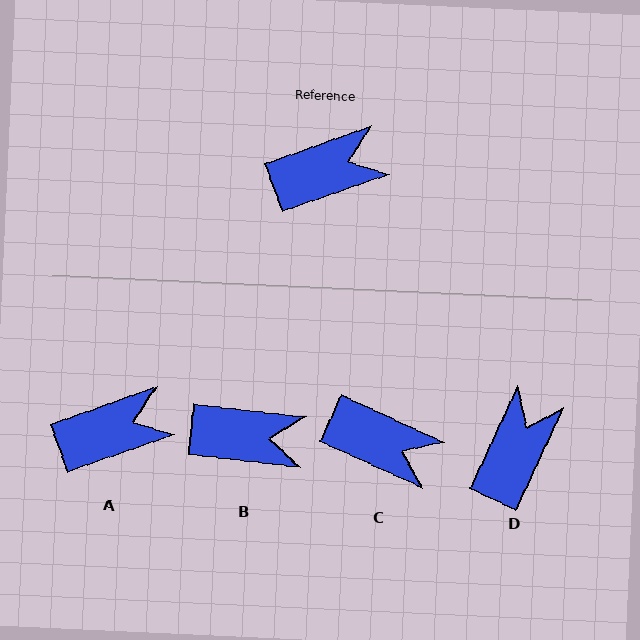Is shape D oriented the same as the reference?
No, it is off by about 45 degrees.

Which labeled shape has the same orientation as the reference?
A.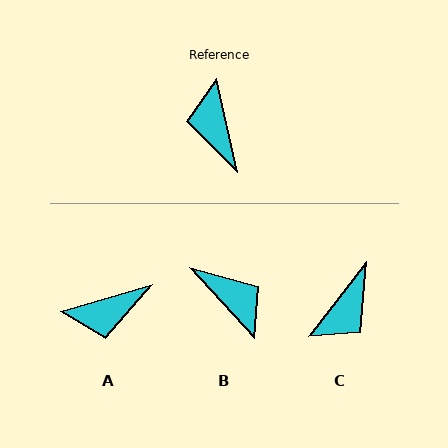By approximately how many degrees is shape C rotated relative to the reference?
Approximately 130 degrees counter-clockwise.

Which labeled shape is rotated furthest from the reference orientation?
B, about 150 degrees away.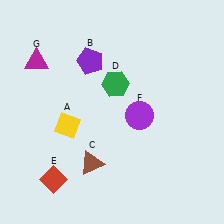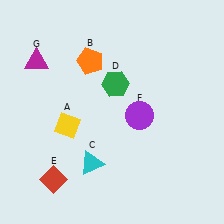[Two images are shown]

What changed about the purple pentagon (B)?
In Image 1, B is purple. In Image 2, it changed to orange.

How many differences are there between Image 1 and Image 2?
There are 2 differences between the two images.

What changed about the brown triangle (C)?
In Image 1, C is brown. In Image 2, it changed to cyan.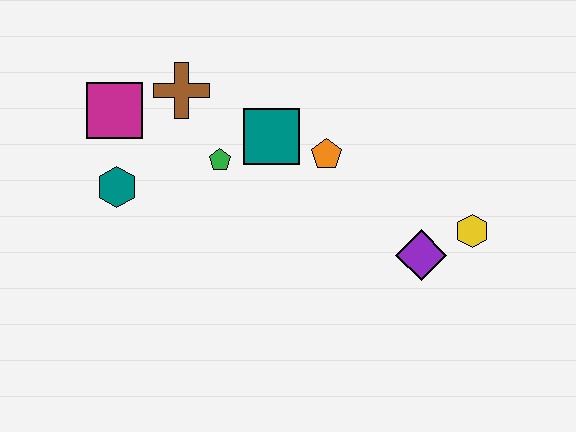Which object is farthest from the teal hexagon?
The yellow hexagon is farthest from the teal hexagon.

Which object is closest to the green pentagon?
The teal square is closest to the green pentagon.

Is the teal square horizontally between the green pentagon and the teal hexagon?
No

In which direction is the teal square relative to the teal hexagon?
The teal square is to the right of the teal hexagon.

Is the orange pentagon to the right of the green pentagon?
Yes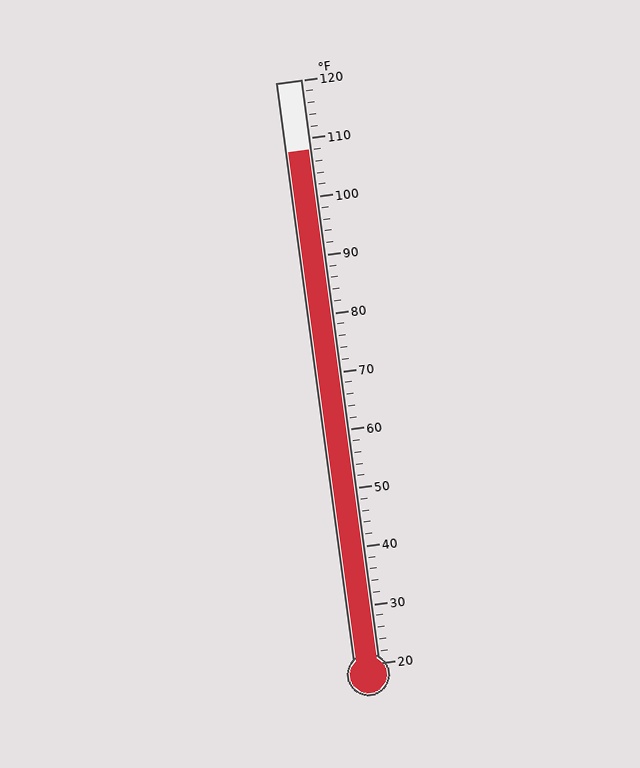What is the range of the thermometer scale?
The thermometer scale ranges from 20°F to 120°F.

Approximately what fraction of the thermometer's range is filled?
The thermometer is filled to approximately 90% of its range.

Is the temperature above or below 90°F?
The temperature is above 90°F.